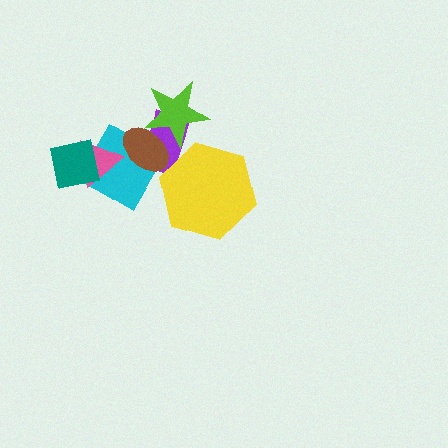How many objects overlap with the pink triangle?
2 objects overlap with the pink triangle.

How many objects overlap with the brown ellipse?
3 objects overlap with the brown ellipse.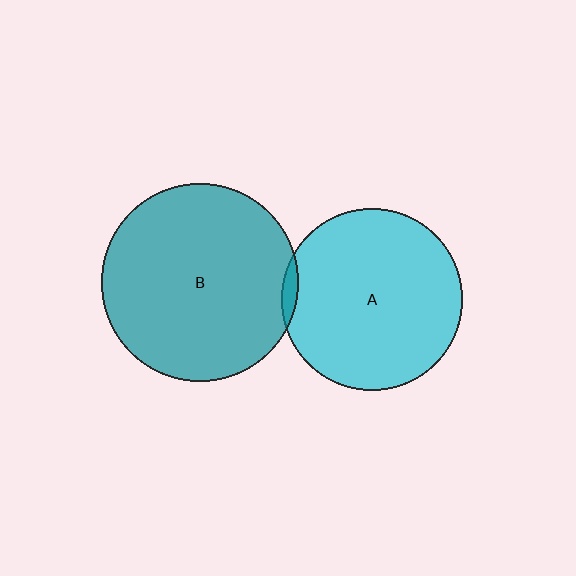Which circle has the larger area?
Circle B (teal).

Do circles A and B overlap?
Yes.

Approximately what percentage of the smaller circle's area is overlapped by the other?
Approximately 5%.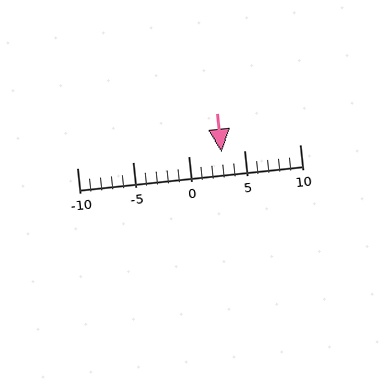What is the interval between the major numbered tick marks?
The major tick marks are spaced 5 units apart.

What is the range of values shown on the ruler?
The ruler shows values from -10 to 10.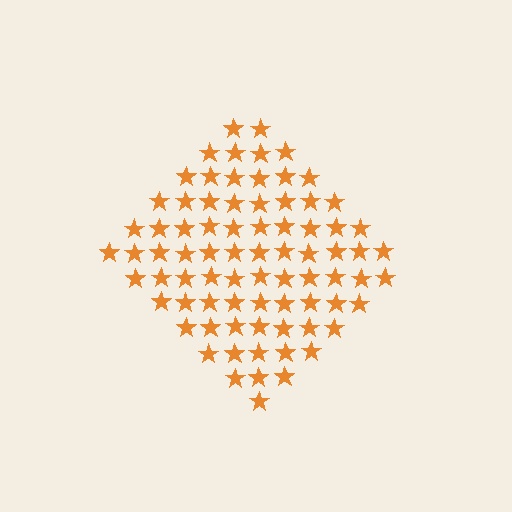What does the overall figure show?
The overall figure shows a diamond.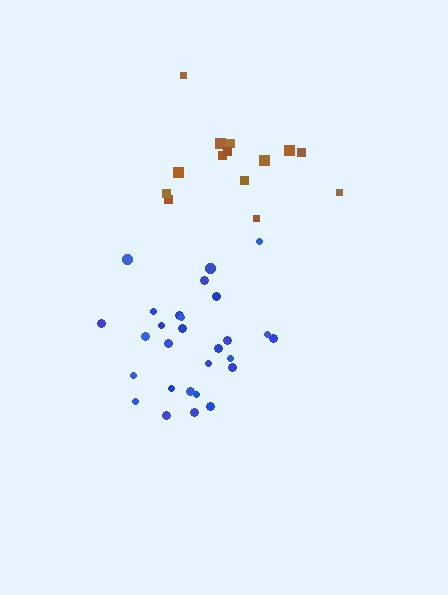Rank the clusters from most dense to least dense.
blue, brown.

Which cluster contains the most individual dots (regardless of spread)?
Blue (28).